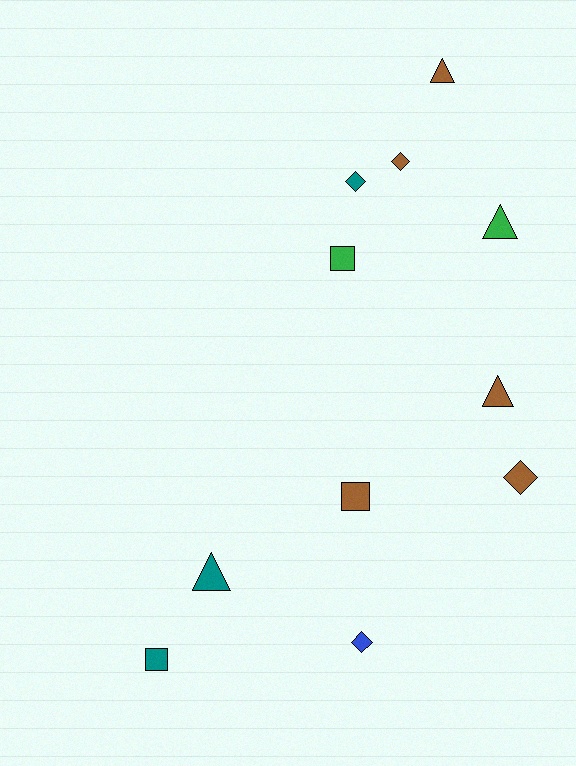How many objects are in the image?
There are 11 objects.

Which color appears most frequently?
Brown, with 5 objects.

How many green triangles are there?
There is 1 green triangle.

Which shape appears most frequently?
Triangle, with 4 objects.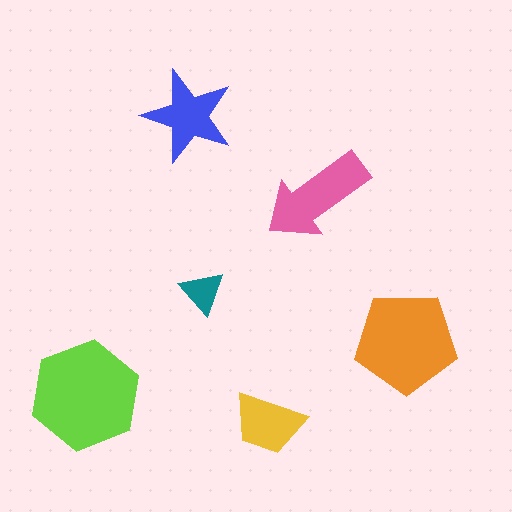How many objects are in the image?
There are 6 objects in the image.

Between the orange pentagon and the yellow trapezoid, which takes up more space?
The orange pentagon.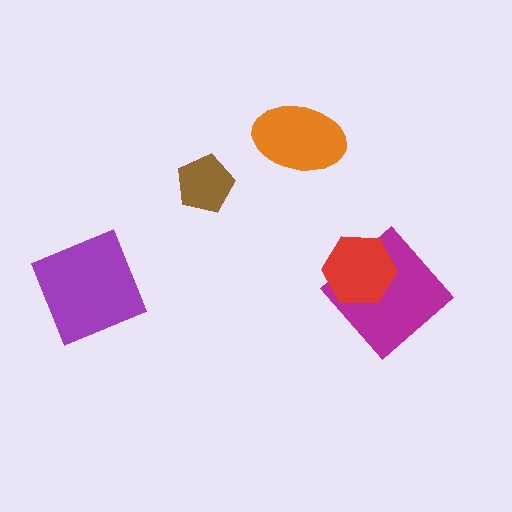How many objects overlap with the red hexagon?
1 object overlaps with the red hexagon.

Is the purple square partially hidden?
No, no other shape covers it.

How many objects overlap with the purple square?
0 objects overlap with the purple square.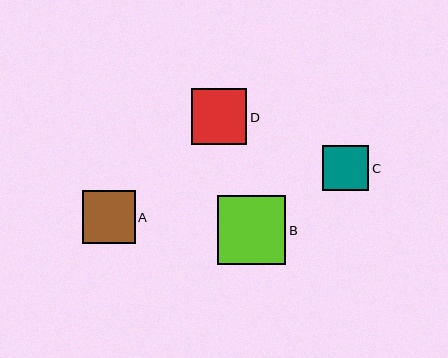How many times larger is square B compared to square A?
Square B is approximately 1.3 times the size of square A.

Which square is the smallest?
Square C is the smallest with a size of approximately 46 pixels.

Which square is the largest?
Square B is the largest with a size of approximately 69 pixels.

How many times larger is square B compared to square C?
Square B is approximately 1.5 times the size of square C.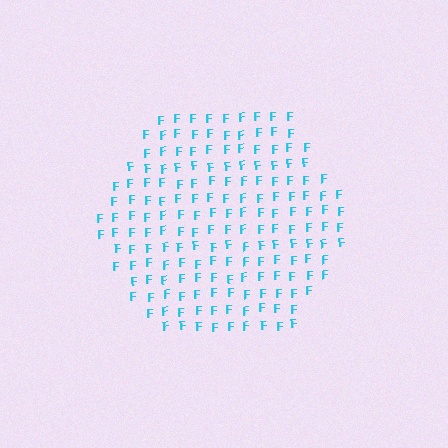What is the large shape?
The large shape is a hexagon.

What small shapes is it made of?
It is made of small letter F's.